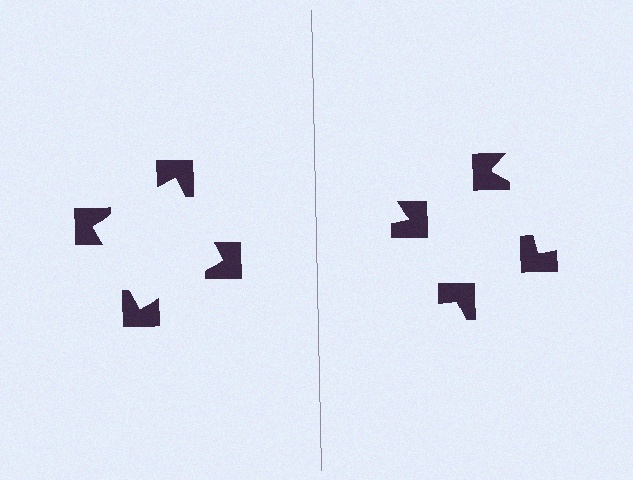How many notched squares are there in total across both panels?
8 — 4 on each side.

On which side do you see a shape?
An illusory square appears on the left side. On the right side the wedge cuts are rotated, so no coherent shape forms.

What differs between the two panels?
The notched squares are positioned identically on both sides; only the wedge orientations differ. On the left they align to a square; on the right they are misaligned.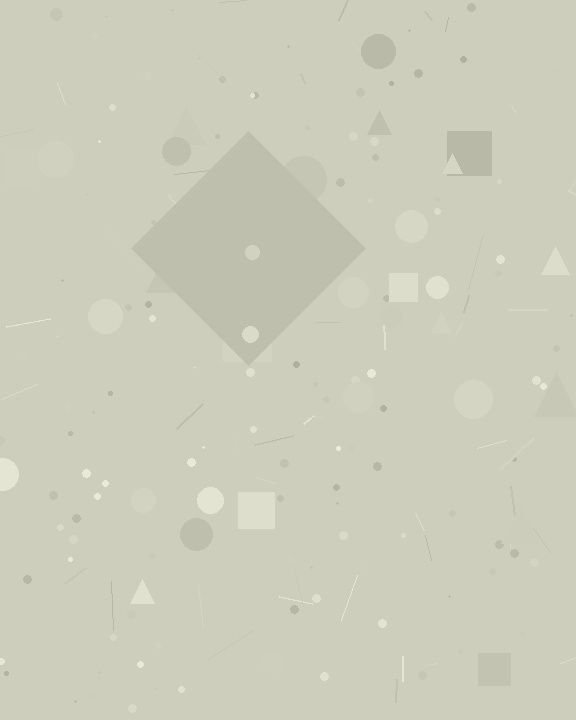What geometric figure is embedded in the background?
A diamond is embedded in the background.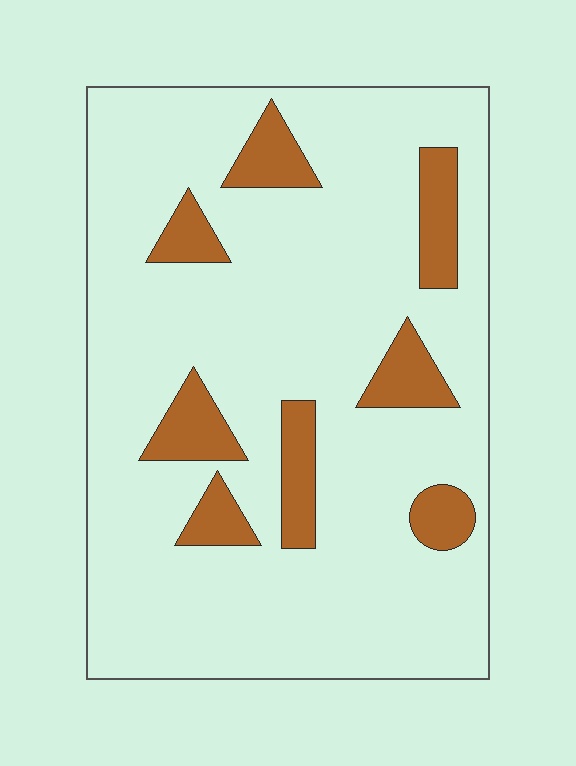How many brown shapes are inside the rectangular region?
8.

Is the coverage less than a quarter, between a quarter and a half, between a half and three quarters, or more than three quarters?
Less than a quarter.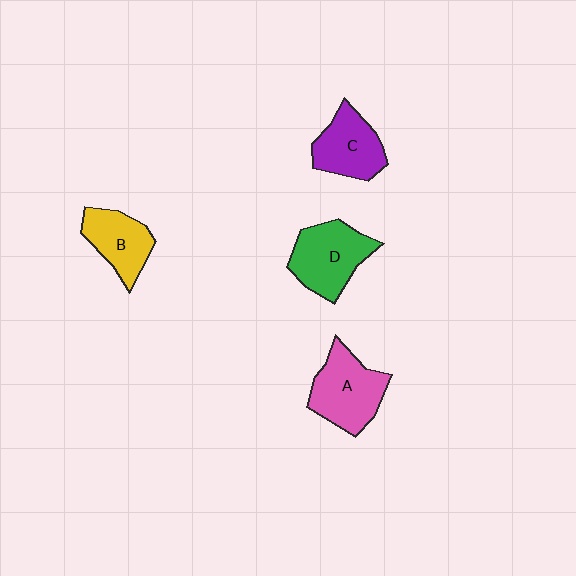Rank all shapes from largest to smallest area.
From largest to smallest: A (pink), D (green), C (purple), B (yellow).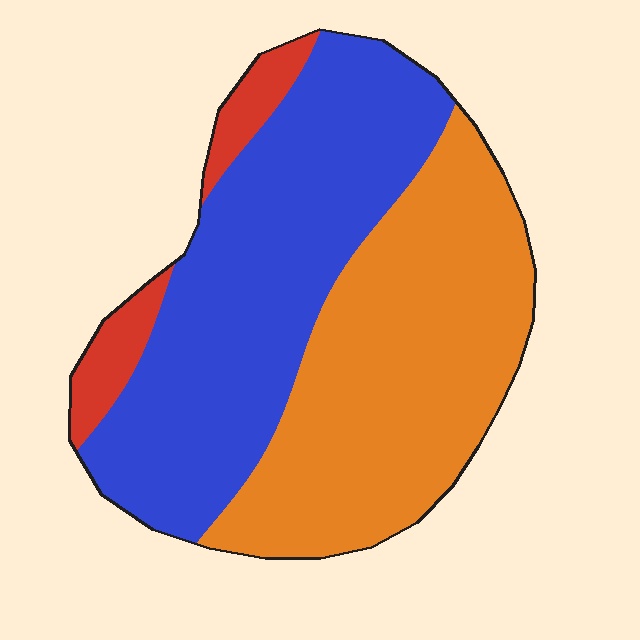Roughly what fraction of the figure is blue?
Blue takes up about one half (1/2) of the figure.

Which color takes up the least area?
Red, at roughly 10%.